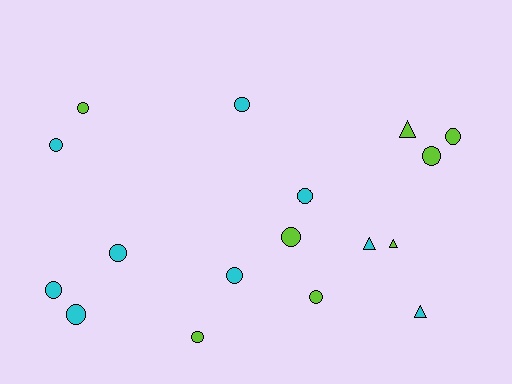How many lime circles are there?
There are 6 lime circles.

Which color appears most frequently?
Cyan, with 9 objects.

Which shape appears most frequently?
Circle, with 13 objects.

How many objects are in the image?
There are 17 objects.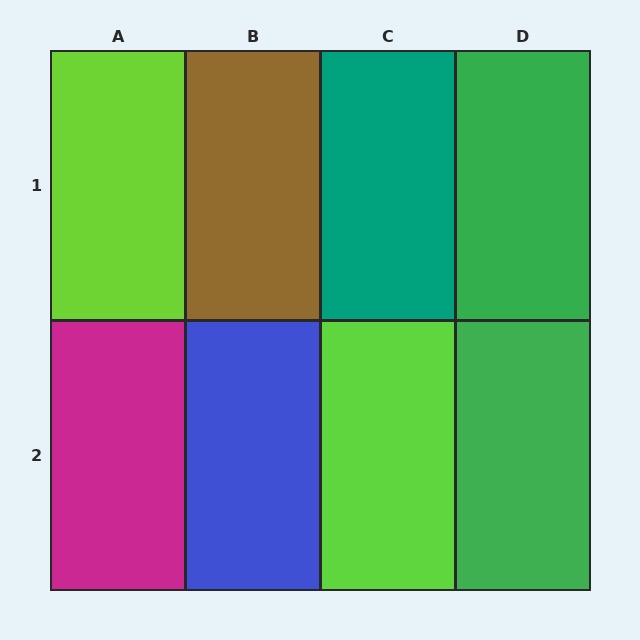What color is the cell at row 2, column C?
Lime.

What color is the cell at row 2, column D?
Green.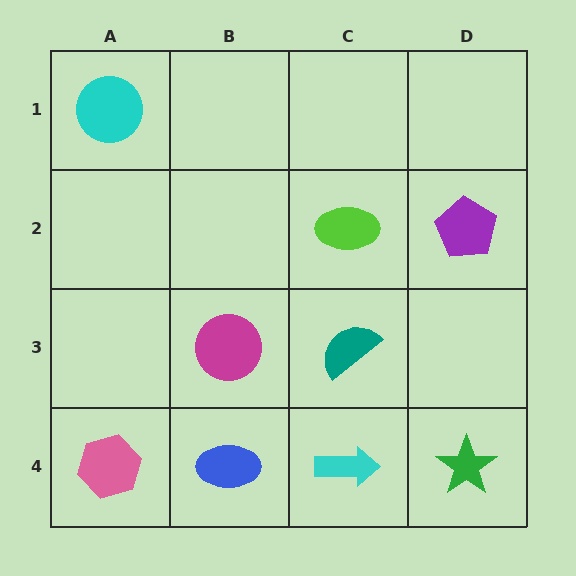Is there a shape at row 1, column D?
No, that cell is empty.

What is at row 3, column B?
A magenta circle.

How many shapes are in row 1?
1 shape.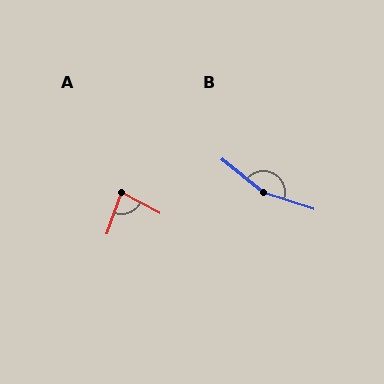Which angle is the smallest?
A, at approximately 81 degrees.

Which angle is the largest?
B, at approximately 158 degrees.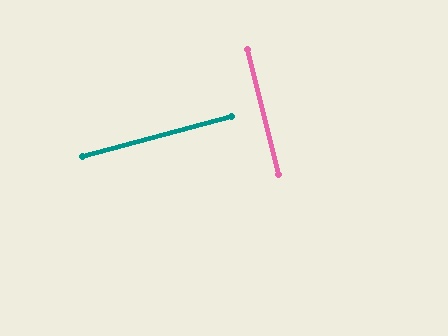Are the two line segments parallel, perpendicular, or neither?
Perpendicular — they meet at approximately 89°.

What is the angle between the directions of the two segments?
Approximately 89 degrees.